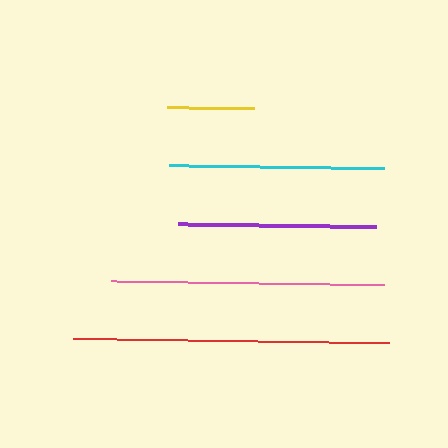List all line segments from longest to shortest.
From longest to shortest: red, pink, cyan, purple, yellow.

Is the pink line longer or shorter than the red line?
The red line is longer than the pink line.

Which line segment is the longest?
The red line is the longest at approximately 316 pixels.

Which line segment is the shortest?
The yellow line is the shortest at approximately 87 pixels.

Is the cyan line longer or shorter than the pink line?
The pink line is longer than the cyan line.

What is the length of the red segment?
The red segment is approximately 316 pixels long.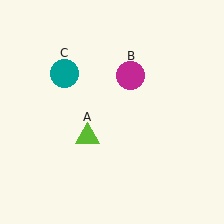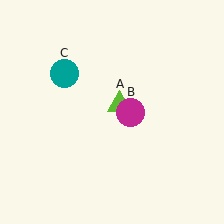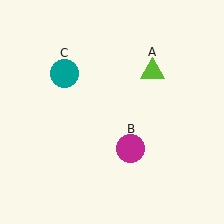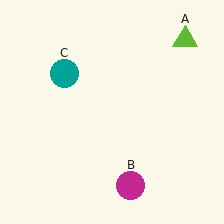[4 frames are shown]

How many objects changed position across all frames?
2 objects changed position: lime triangle (object A), magenta circle (object B).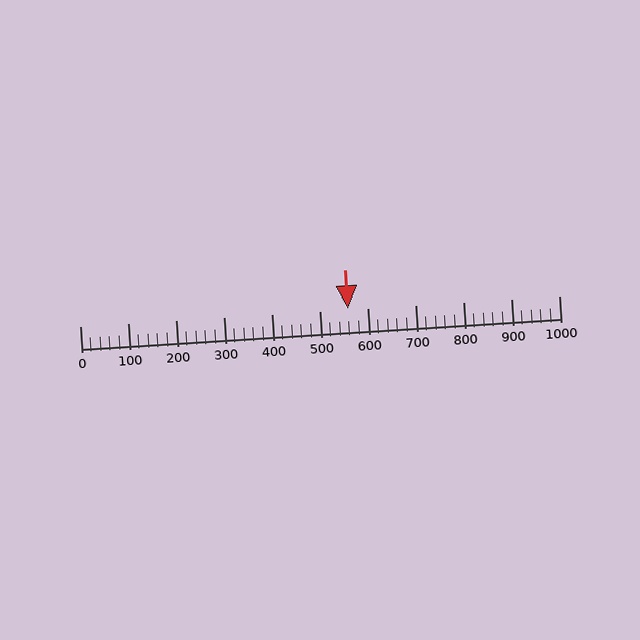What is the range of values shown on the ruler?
The ruler shows values from 0 to 1000.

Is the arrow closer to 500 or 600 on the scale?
The arrow is closer to 600.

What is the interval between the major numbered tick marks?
The major tick marks are spaced 100 units apart.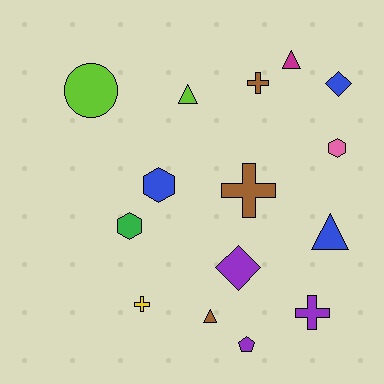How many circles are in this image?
There is 1 circle.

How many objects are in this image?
There are 15 objects.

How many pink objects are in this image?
There is 1 pink object.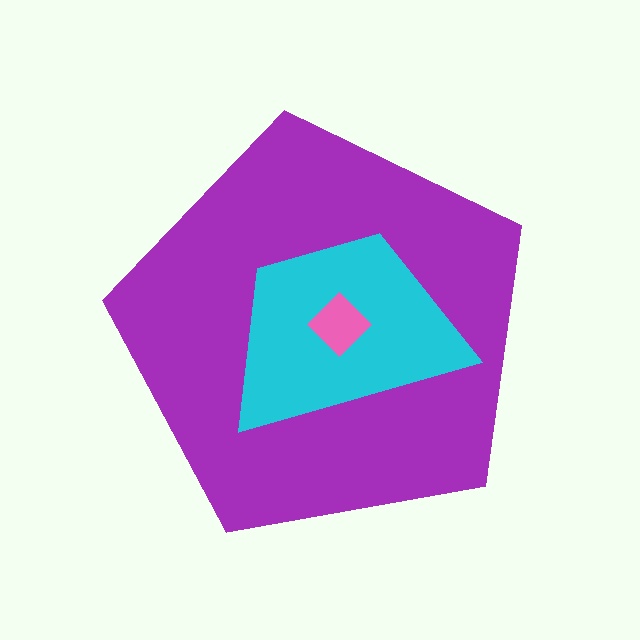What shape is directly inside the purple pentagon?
The cyan trapezoid.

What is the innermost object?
The pink diamond.